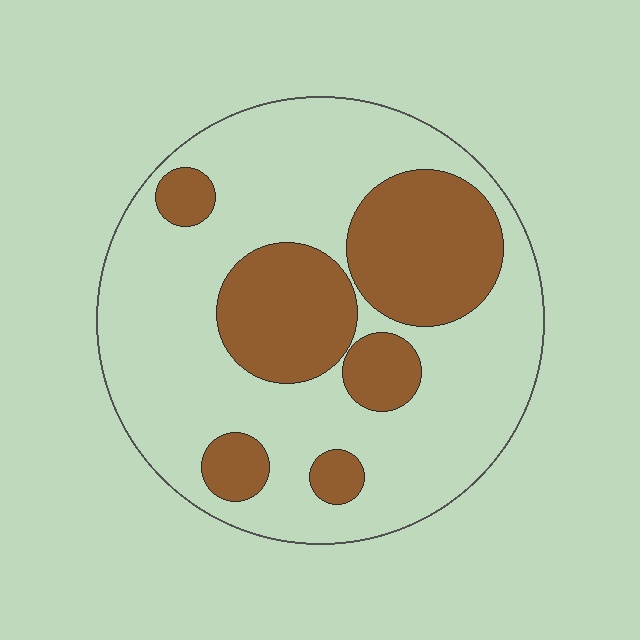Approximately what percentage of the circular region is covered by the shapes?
Approximately 30%.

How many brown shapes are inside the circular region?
6.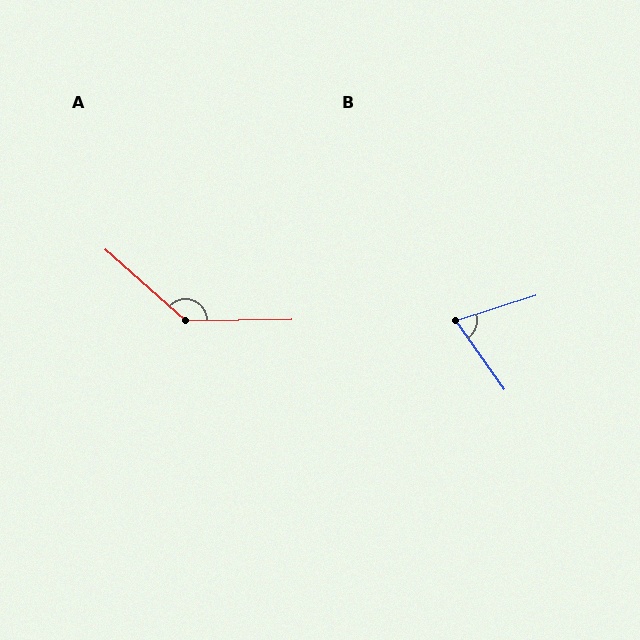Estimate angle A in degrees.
Approximately 138 degrees.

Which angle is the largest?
A, at approximately 138 degrees.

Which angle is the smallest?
B, at approximately 72 degrees.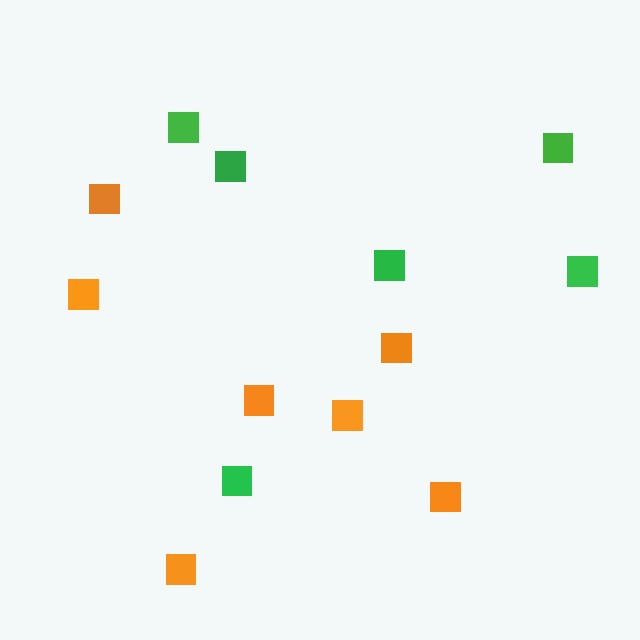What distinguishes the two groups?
There are 2 groups: one group of orange squares (7) and one group of green squares (6).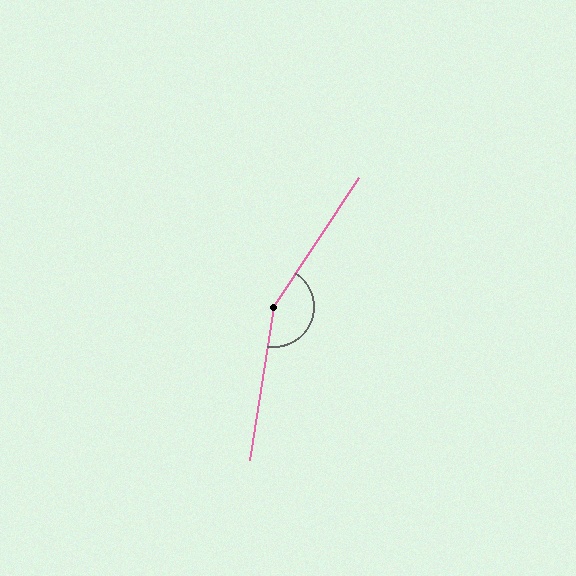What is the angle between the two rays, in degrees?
Approximately 155 degrees.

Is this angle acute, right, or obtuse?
It is obtuse.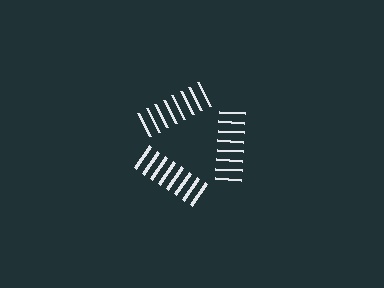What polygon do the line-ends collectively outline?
An illusory triangle — the line segments terminate on its edges but no continuous stroke is drawn.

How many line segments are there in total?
24 — 8 along each of the 3 edges.